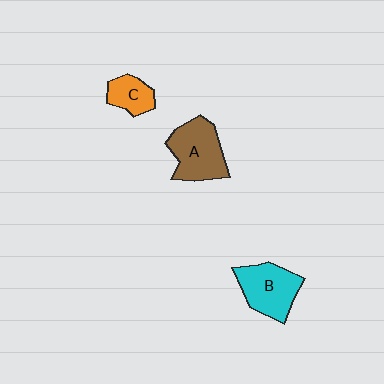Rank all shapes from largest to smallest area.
From largest to smallest: A (brown), B (cyan), C (orange).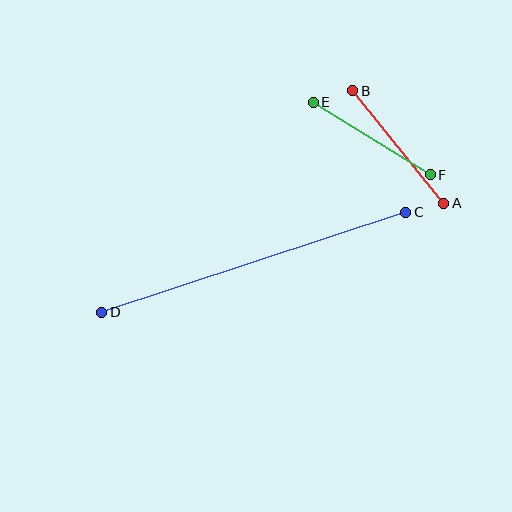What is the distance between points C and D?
The distance is approximately 320 pixels.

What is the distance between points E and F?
The distance is approximately 138 pixels.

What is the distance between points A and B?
The distance is approximately 144 pixels.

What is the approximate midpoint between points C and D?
The midpoint is at approximately (254, 262) pixels.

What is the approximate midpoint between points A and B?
The midpoint is at approximately (398, 147) pixels.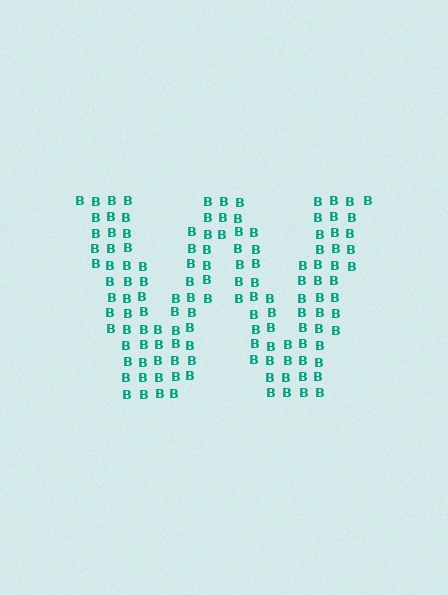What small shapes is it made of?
It is made of small letter B's.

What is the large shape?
The large shape is the letter W.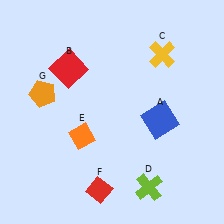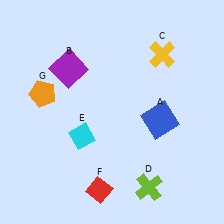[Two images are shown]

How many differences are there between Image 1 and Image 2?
There are 2 differences between the two images.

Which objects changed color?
B changed from red to purple. E changed from orange to cyan.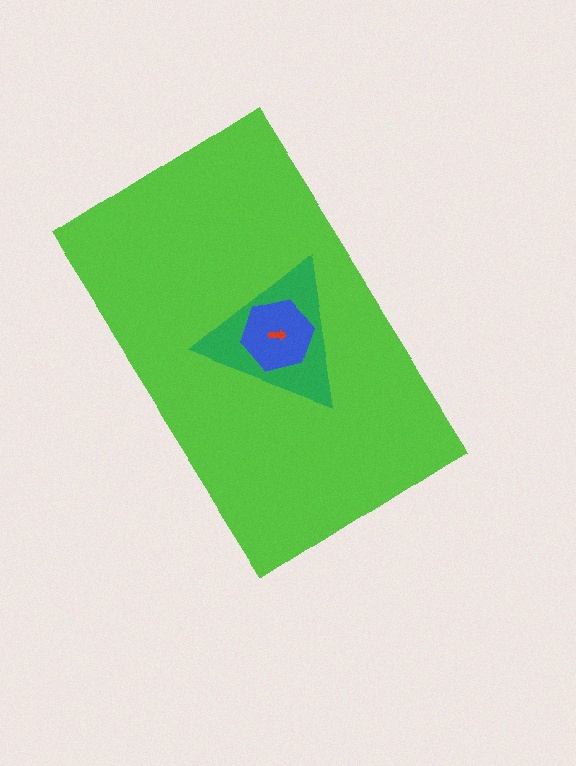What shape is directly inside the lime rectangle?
The green triangle.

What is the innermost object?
The red arrow.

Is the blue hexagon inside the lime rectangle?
Yes.